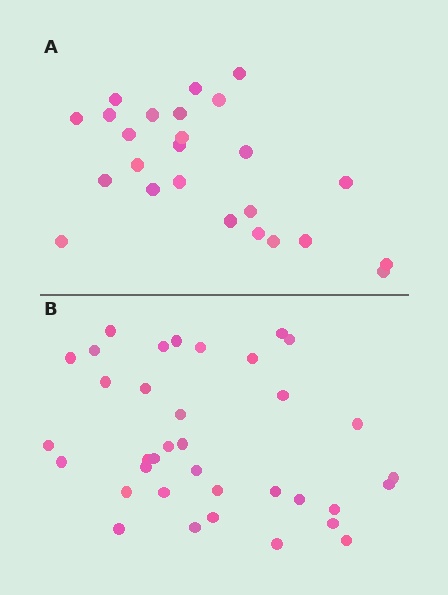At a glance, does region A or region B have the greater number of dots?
Region B (the bottom region) has more dots.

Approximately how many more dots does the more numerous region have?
Region B has roughly 12 or so more dots than region A.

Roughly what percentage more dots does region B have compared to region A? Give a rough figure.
About 45% more.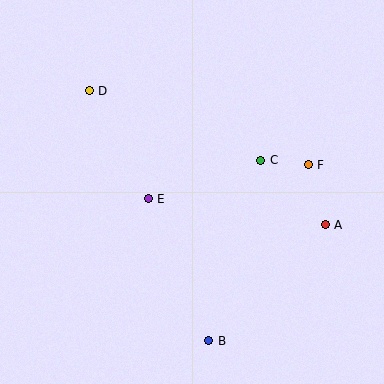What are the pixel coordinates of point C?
Point C is at (261, 160).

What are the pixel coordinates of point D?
Point D is at (89, 91).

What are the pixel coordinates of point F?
Point F is at (308, 165).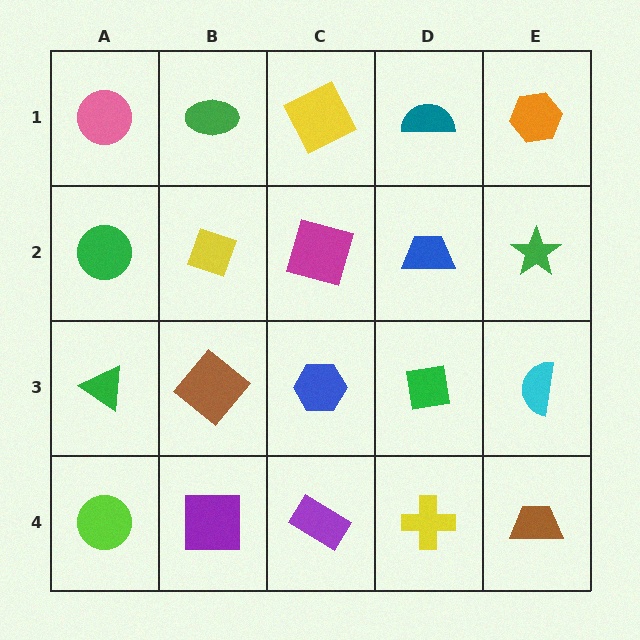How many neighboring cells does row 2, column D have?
4.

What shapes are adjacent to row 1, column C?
A magenta square (row 2, column C), a green ellipse (row 1, column B), a teal semicircle (row 1, column D).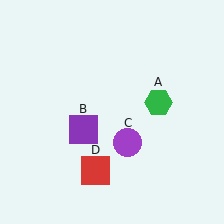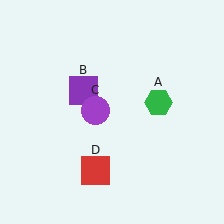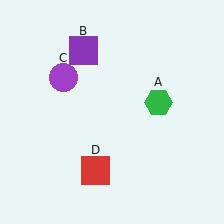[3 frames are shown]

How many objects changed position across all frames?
2 objects changed position: purple square (object B), purple circle (object C).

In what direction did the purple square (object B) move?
The purple square (object B) moved up.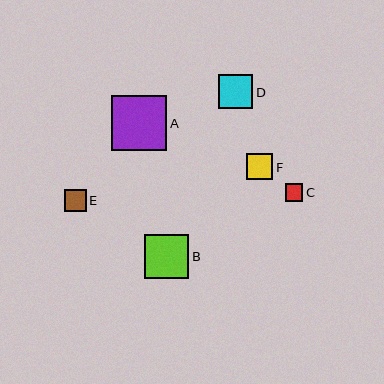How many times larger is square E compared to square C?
Square E is approximately 1.2 times the size of square C.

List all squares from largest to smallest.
From largest to smallest: A, B, D, F, E, C.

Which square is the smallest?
Square C is the smallest with a size of approximately 18 pixels.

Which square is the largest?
Square A is the largest with a size of approximately 55 pixels.